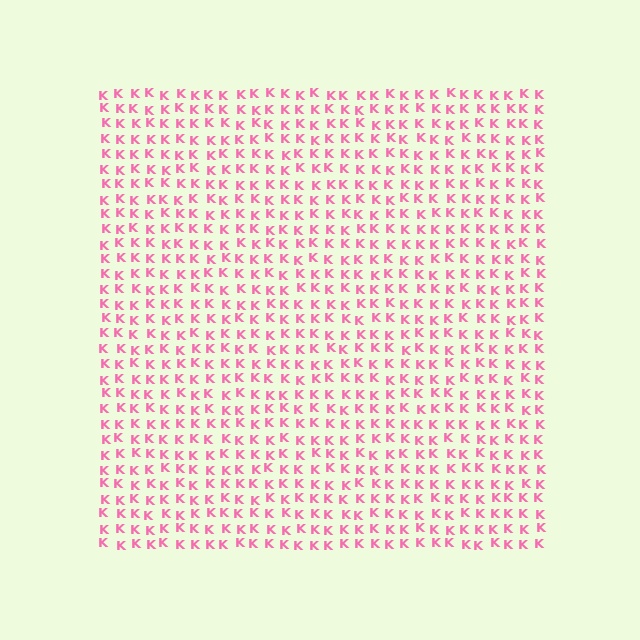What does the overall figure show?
The overall figure shows a square.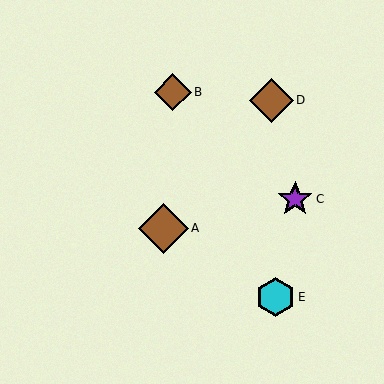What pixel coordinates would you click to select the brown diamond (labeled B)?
Click at (173, 92) to select the brown diamond B.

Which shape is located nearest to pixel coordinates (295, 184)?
The purple star (labeled C) at (295, 199) is nearest to that location.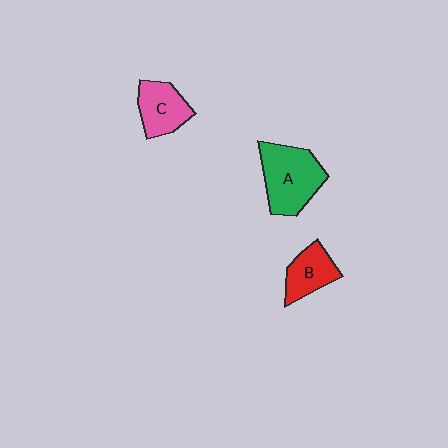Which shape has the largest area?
Shape A (green).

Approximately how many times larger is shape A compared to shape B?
Approximately 1.7 times.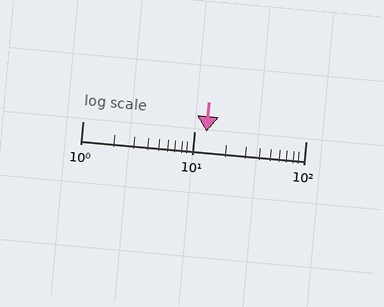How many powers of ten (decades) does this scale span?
The scale spans 2 decades, from 1 to 100.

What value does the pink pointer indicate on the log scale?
The pointer indicates approximately 13.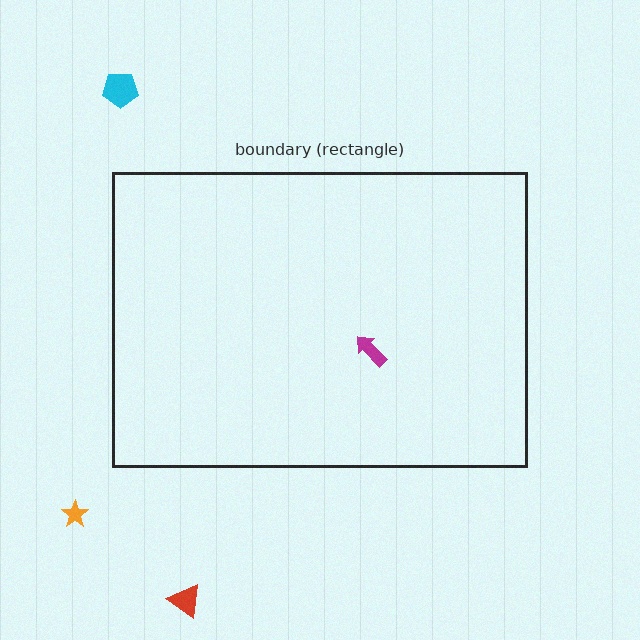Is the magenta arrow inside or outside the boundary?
Inside.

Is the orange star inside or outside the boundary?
Outside.